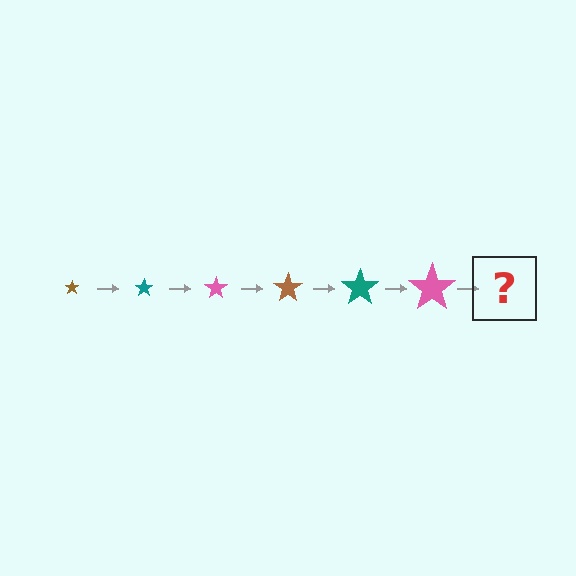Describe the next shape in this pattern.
It should be a brown star, larger than the previous one.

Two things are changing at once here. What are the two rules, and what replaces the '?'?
The two rules are that the star grows larger each step and the color cycles through brown, teal, and pink. The '?' should be a brown star, larger than the previous one.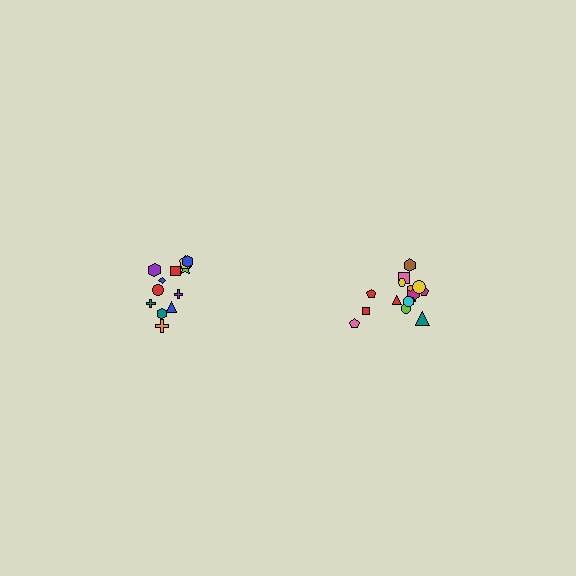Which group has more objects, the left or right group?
The right group.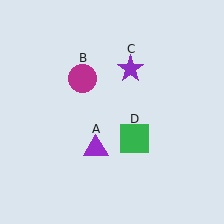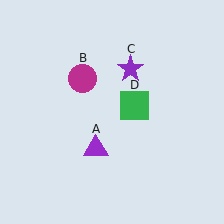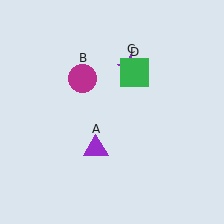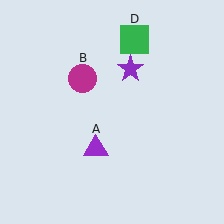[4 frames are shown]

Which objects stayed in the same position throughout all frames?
Purple triangle (object A) and magenta circle (object B) and purple star (object C) remained stationary.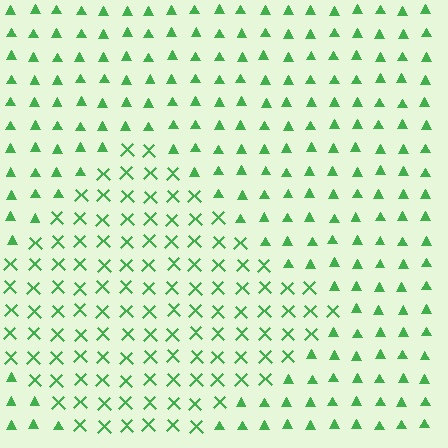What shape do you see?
I see a diamond.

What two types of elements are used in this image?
The image uses X marks inside the diamond region and triangles outside it.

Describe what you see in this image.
The image is filled with small green elements arranged in a uniform grid. A diamond-shaped region contains X marks, while the surrounding area contains triangles. The boundary is defined purely by the change in element shape.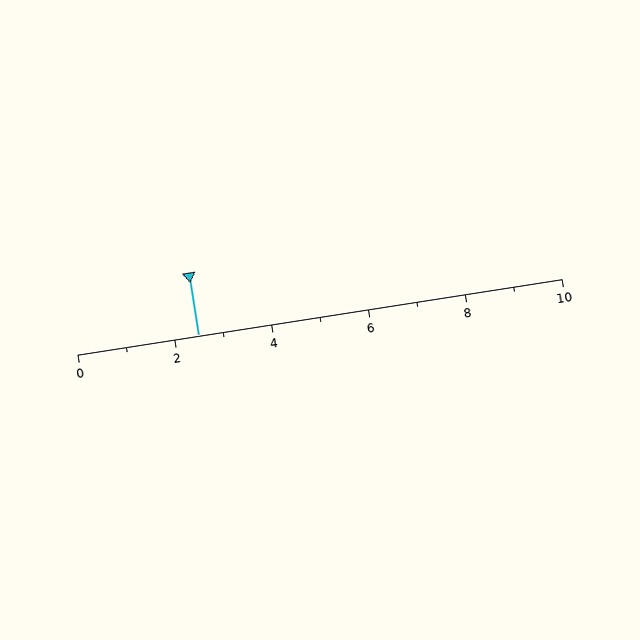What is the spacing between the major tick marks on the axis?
The major ticks are spaced 2 apart.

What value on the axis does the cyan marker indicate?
The marker indicates approximately 2.5.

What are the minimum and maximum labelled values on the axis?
The axis runs from 0 to 10.